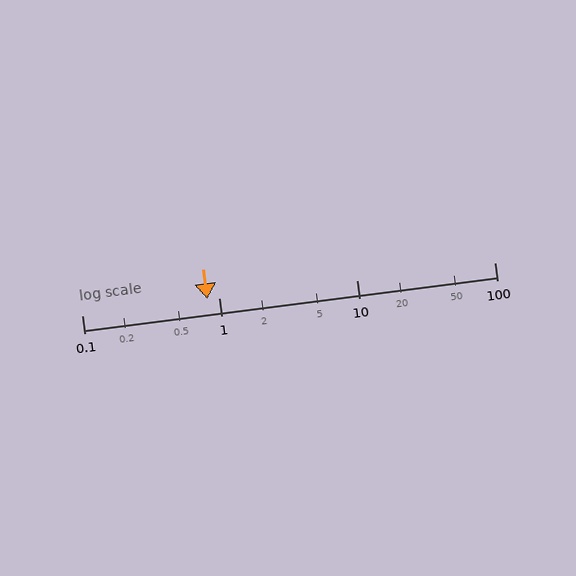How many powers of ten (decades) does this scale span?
The scale spans 3 decades, from 0.1 to 100.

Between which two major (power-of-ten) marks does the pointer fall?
The pointer is between 0.1 and 1.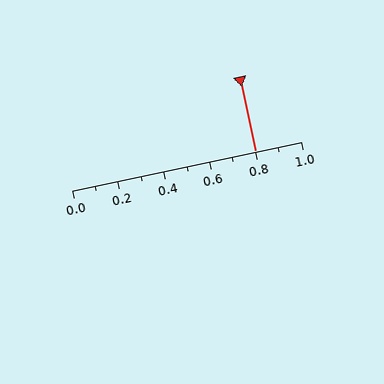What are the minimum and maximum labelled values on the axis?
The axis runs from 0.0 to 1.0.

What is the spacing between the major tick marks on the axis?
The major ticks are spaced 0.2 apart.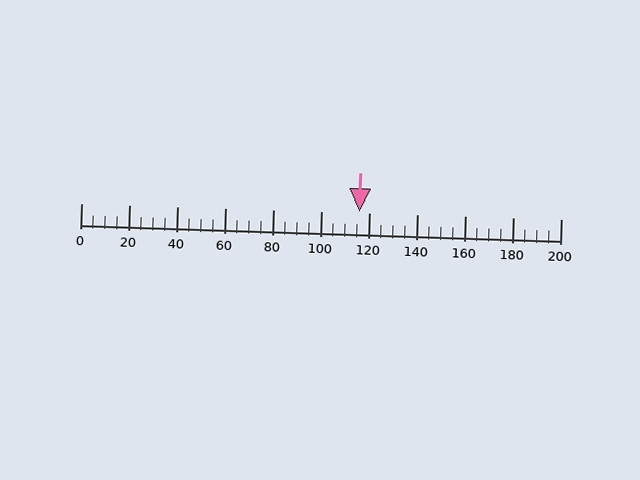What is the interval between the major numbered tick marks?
The major tick marks are spaced 20 units apart.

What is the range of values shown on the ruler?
The ruler shows values from 0 to 200.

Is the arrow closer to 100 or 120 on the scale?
The arrow is closer to 120.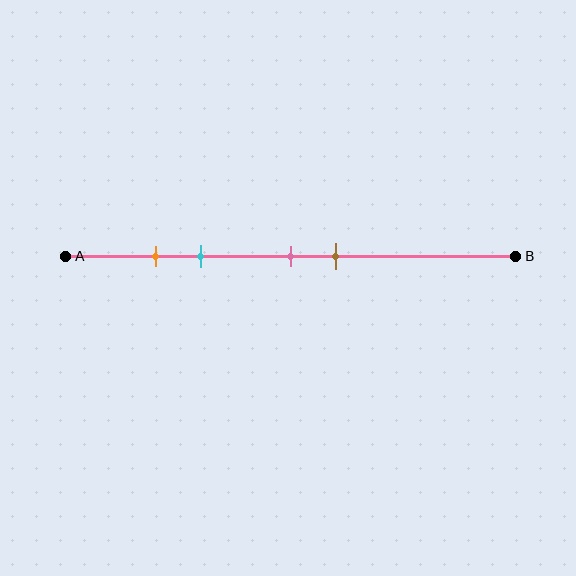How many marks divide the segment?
There are 4 marks dividing the segment.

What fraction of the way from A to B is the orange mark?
The orange mark is approximately 20% (0.2) of the way from A to B.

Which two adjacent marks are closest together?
The orange and cyan marks are the closest adjacent pair.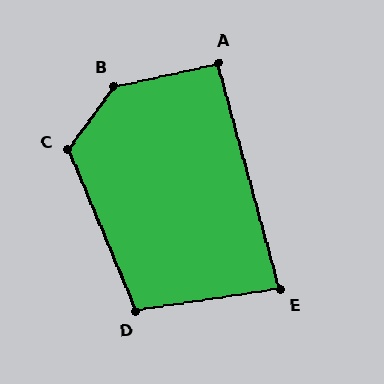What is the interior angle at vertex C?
Approximately 121 degrees (obtuse).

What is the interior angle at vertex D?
Approximately 105 degrees (obtuse).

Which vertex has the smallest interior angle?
E, at approximately 83 degrees.